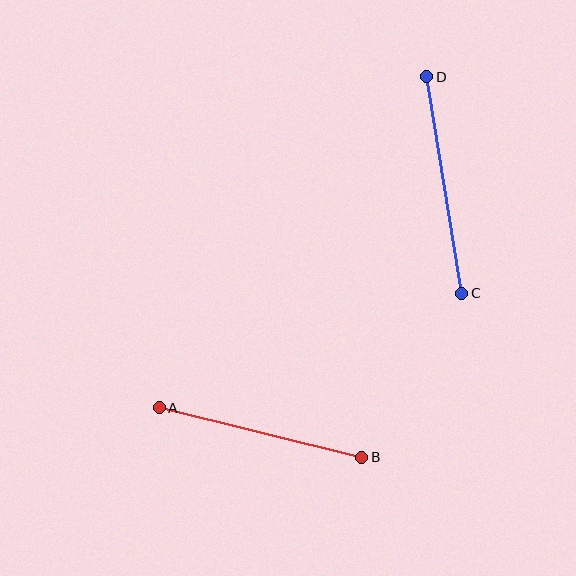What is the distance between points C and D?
The distance is approximately 219 pixels.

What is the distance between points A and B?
The distance is approximately 208 pixels.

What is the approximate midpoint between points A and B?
The midpoint is at approximately (261, 433) pixels.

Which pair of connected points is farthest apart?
Points C and D are farthest apart.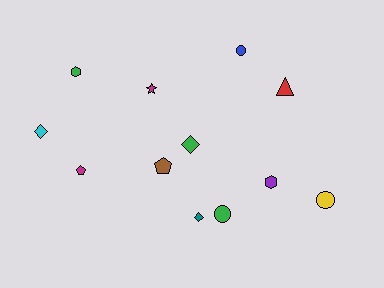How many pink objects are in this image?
There are no pink objects.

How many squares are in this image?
There are no squares.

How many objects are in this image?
There are 12 objects.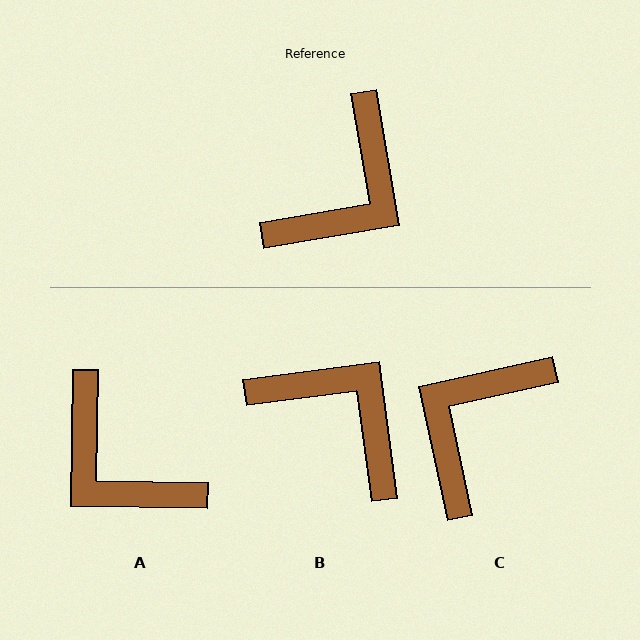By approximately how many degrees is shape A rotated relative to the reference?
Approximately 100 degrees clockwise.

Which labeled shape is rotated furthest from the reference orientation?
C, about 177 degrees away.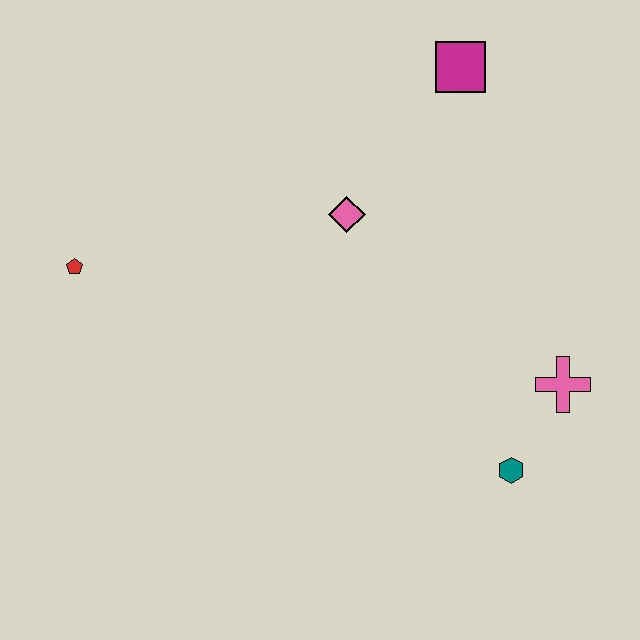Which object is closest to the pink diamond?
The magenta square is closest to the pink diamond.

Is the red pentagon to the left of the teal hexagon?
Yes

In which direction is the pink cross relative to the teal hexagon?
The pink cross is above the teal hexagon.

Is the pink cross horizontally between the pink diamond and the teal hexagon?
No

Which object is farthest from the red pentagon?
The pink cross is farthest from the red pentagon.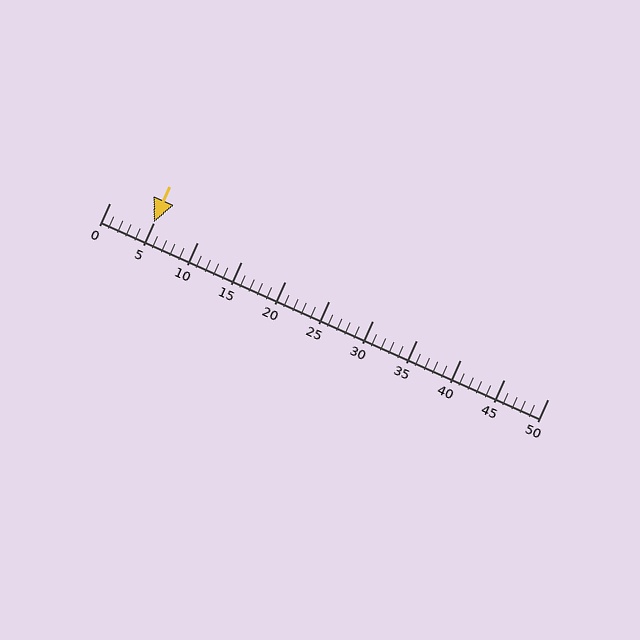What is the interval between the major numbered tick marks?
The major tick marks are spaced 5 units apart.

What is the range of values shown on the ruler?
The ruler shows values from 0 to 50.